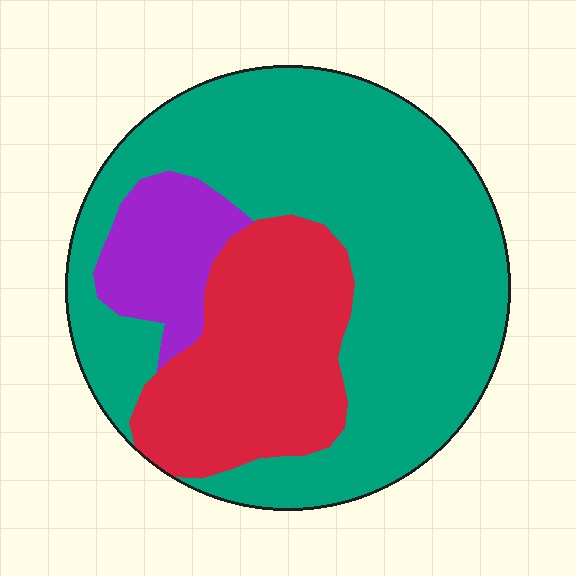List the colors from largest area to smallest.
From largest to smallest: teal, red, purple.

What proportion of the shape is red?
Red covers about 25% of the shape.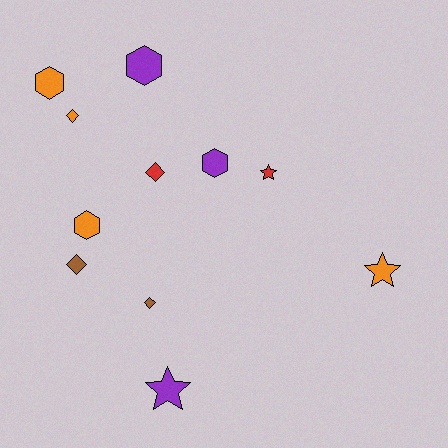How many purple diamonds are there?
There are no purple diamonds.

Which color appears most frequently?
Orange, with 4 objects.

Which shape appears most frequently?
Diamond, with 4 objects.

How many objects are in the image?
There are 11 objects.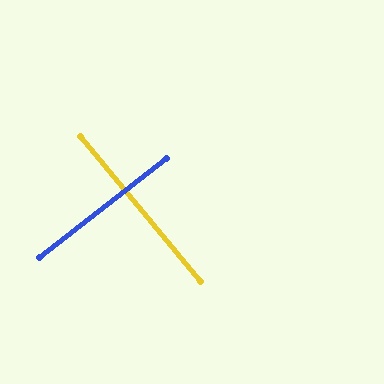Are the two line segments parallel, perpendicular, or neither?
Perpendicular — they meet at approximately 88°.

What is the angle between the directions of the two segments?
Approximately 88 degrees.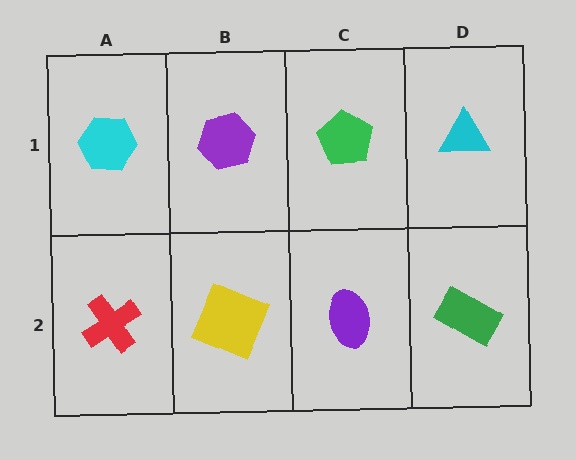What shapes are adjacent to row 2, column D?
A cyan triangle (row 1, column D), a purple ellipse (row 2, column C).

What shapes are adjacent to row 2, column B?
A purple hexagon (row 1, column B), a red cross (row 2, column A), a purple ellipse (row 2, column C).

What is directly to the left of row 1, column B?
A cyan hexagon.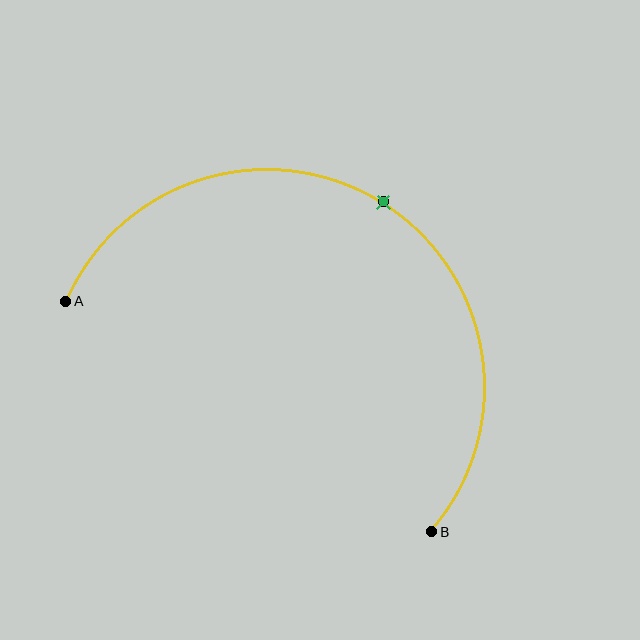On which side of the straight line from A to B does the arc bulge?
The arc bulges above the straight line connecting A and B.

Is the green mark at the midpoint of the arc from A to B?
Yes. The green mark lies on the arc at equal arc-length from both A and B — it is the arc midpoint.